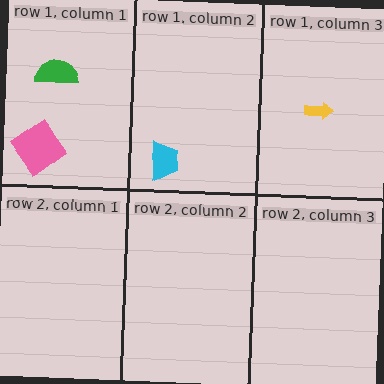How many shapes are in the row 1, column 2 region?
1.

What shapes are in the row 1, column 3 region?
The yellow arrow.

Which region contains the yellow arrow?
The row 1, column 3 region.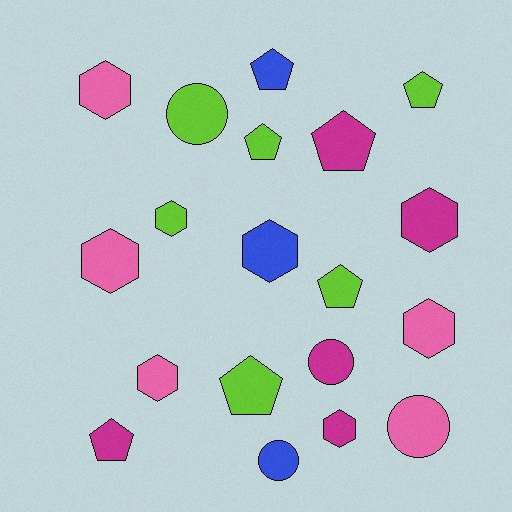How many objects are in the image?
There are 19 objects.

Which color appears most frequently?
Lime, with 6 objects.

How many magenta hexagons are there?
There are 2 magenta hexagons.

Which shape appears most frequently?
Hexagon, with 8 objects.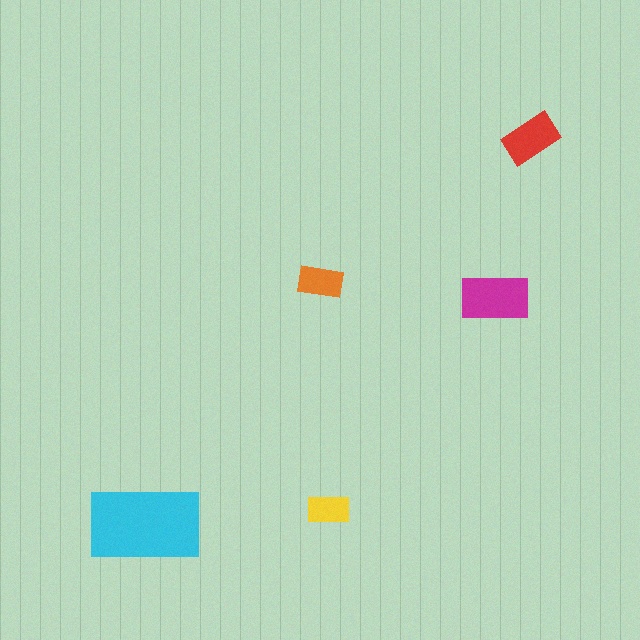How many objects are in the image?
There are 5 objects in the image.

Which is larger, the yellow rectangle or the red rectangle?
The red one.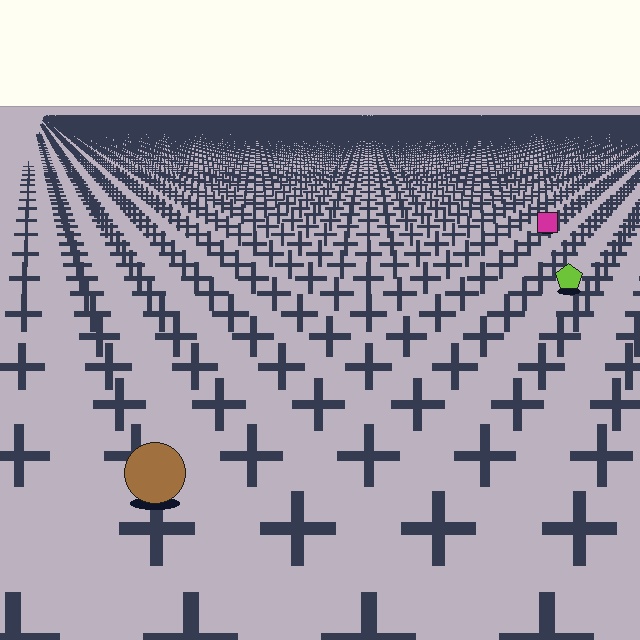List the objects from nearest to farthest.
From nearest to farthest: the brown circle, the lime pentagon, the magenta square.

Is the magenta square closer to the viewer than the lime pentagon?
No. The lime pentagon is closer — you can tell from the texture gradient: the ground texture is coarser near it.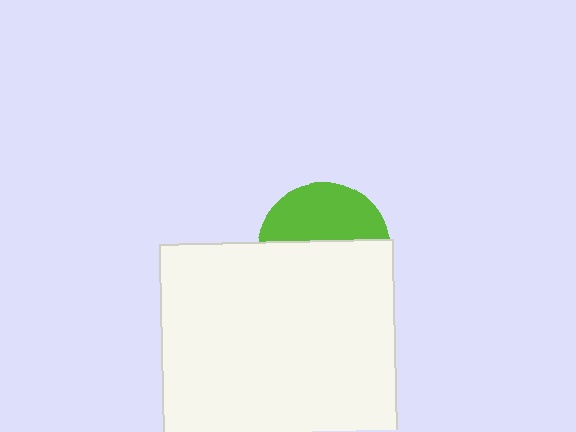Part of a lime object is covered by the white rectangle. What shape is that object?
It is a circle.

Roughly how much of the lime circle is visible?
A small part of it is visible (roughly 42%).